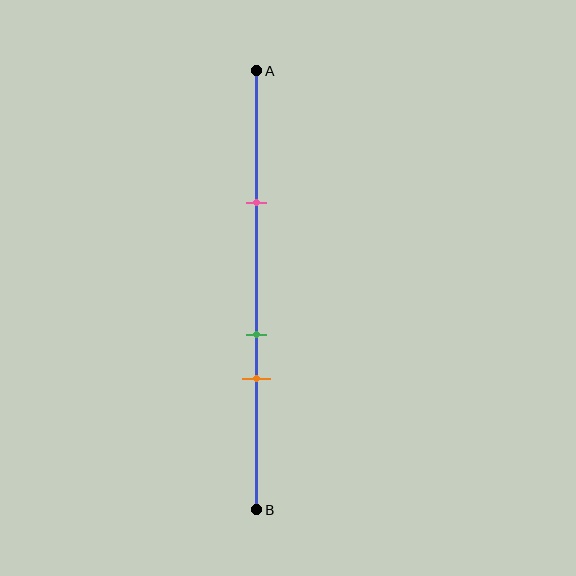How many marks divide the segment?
There are 3 marks dividing the segment.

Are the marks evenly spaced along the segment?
No, the marks are not evenly spaced.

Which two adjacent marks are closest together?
The green and orange marks are the closest adjacent pair.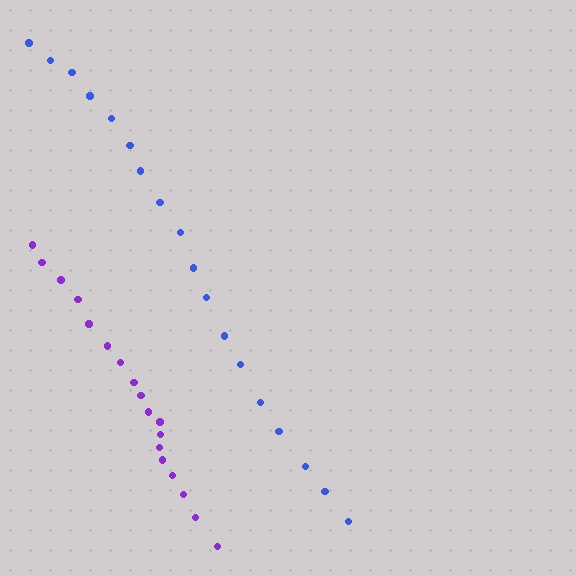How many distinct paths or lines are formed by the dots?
There are 2 distinct paths.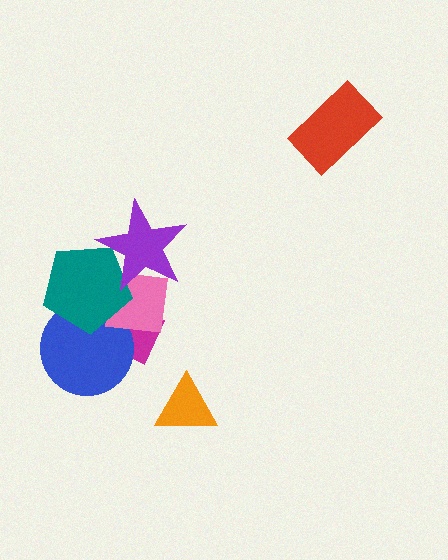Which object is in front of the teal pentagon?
The purple star is in front of the teal pentagon.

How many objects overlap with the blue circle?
2 objects overlap with the blue circle.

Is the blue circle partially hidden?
Yes, it is partially covered by another shape.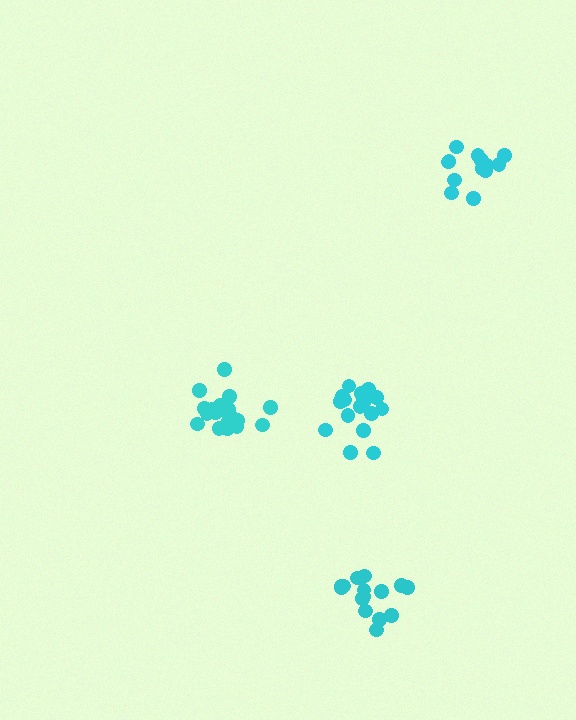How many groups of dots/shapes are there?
There are 4 groups.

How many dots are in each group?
Group 1: 15 dots, Group 2: 18 dots, Group 3: 18 dots, Group 4: 14 dots (65 total).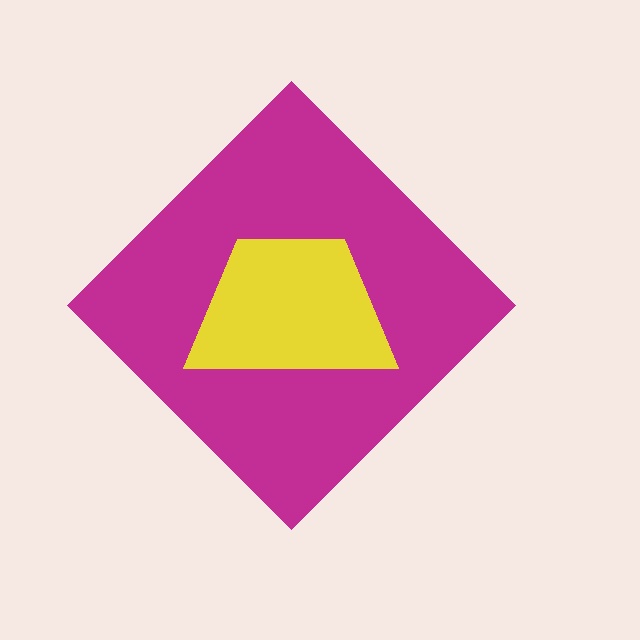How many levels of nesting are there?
2.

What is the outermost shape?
The magenta diamond.